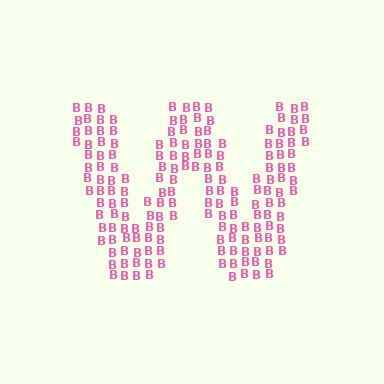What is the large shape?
The large shape is the letter W.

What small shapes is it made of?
It is made of small letter B's.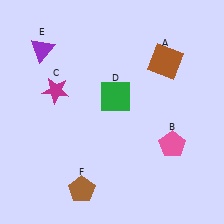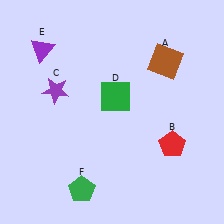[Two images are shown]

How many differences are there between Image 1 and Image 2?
There are 3 differences between the two images.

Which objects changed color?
B changed from pink to red. C changed from magenta to purple. F changed from brown to green.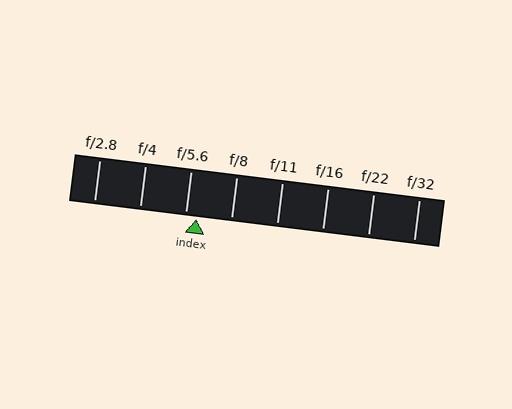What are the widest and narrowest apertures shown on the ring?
The widest aperture shown is f/2.8 and the narrowest is f/32.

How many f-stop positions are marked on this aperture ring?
There are 8 f-stop positions marked.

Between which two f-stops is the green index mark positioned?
The index mark is between f/5.6 and f/8.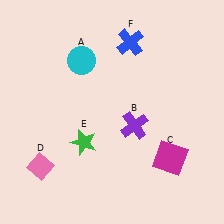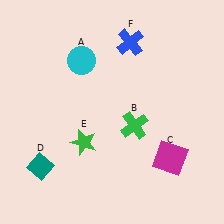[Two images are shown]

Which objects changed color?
B changed from purple to green. D changed from pink to teal.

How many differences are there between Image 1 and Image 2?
There are 2 differences between the two images.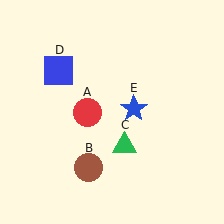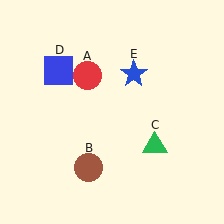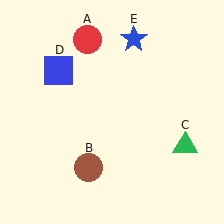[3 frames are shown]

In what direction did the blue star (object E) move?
The blue star (object E) moved up.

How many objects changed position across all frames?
3 objects changed position: red circle (object A), green triangle (object C), blue star (object E).